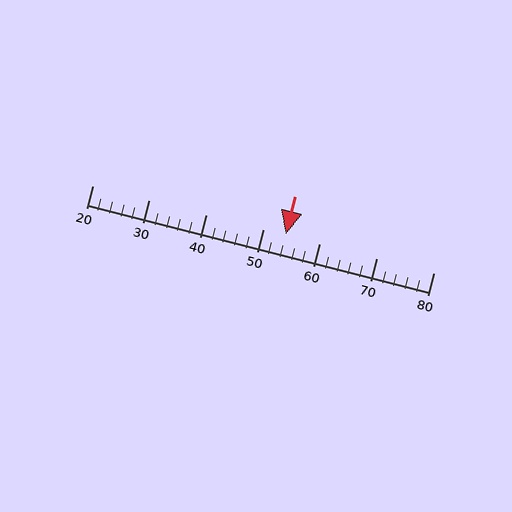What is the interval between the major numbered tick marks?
The major tick marks are spaced 10 units apart.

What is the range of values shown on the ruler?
The ruler shows values from 20 to 80.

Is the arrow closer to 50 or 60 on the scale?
The arrow is closer to 50.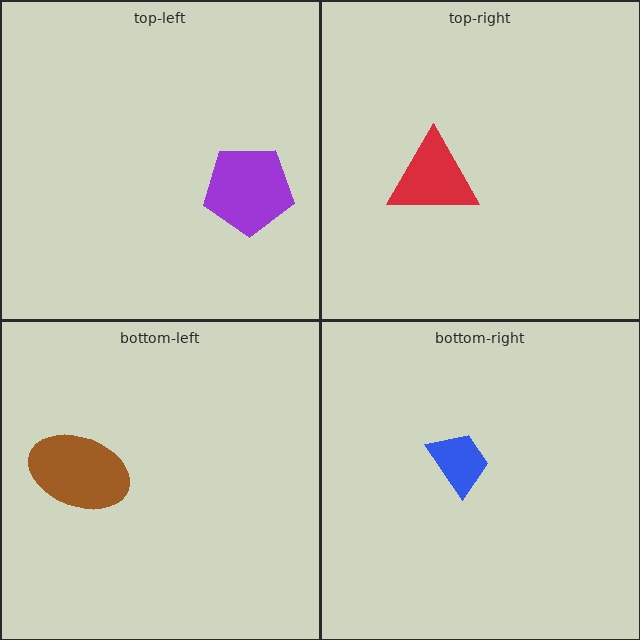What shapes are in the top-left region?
The purple pentagon.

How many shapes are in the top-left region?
1.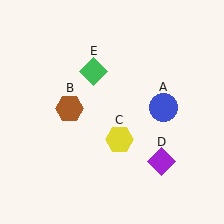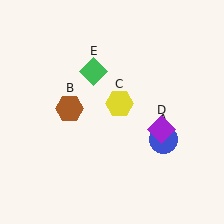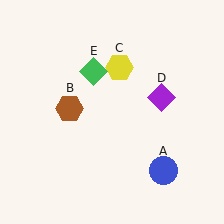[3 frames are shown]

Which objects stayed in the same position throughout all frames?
Brown hexagon (object B) and green diamond (object E) remained stationary.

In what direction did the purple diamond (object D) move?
The purple diamond (object D) moved up.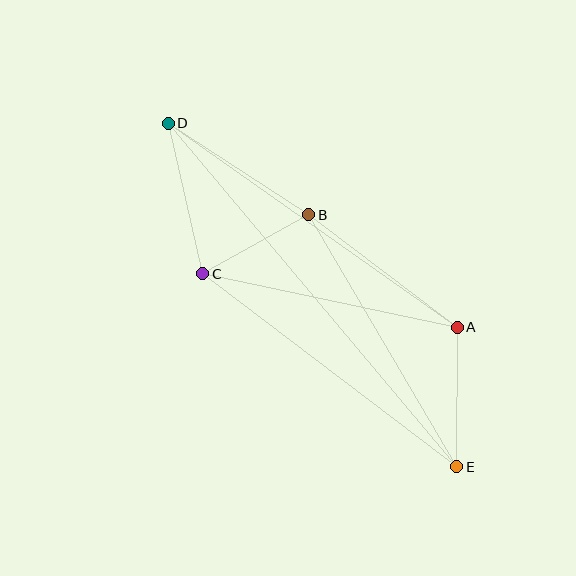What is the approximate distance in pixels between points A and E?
The distance between A and E is approximately 139 pixels.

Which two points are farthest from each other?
Points D and E are farthest from each other.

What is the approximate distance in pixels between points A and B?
The distance between A and B is approximately 186 pixels.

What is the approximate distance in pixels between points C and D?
The distance between C and D is approximately 155 pixels.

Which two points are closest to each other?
Points B and C are closest to each other.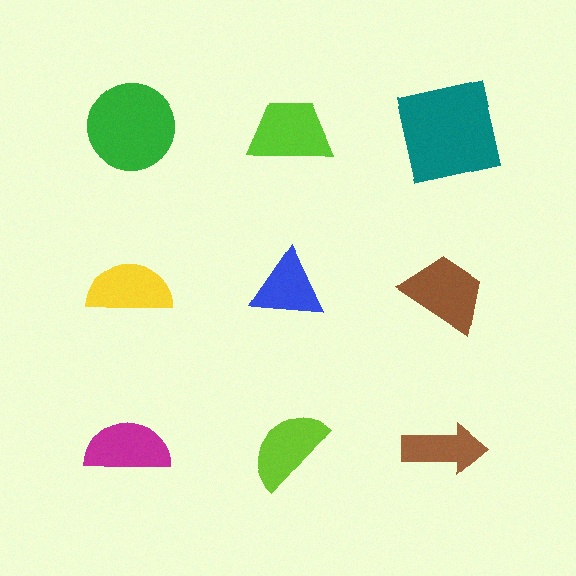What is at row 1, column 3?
A teal square.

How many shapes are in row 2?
3 shapes.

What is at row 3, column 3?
A brown arrow.